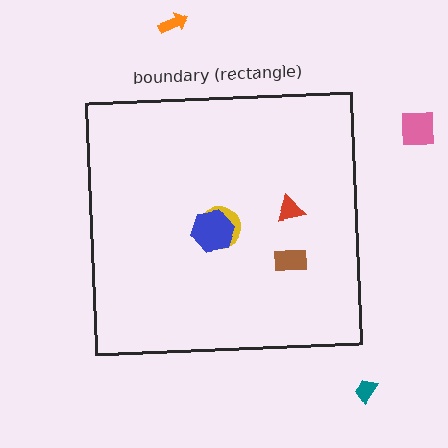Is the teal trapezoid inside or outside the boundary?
Outside.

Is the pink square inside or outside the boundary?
Outside.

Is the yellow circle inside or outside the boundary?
Inside.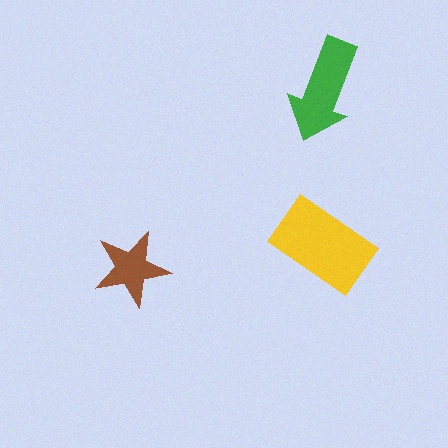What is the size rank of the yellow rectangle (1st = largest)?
1st.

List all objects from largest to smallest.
The yellow rectangle, the green arrow, the brown star.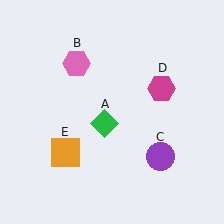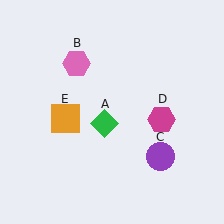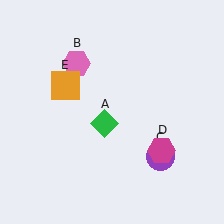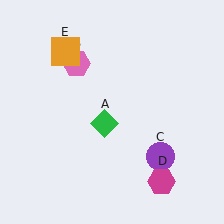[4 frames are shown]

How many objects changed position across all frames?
2 objects changed position: magenta hexagon (object D), orange square (object E).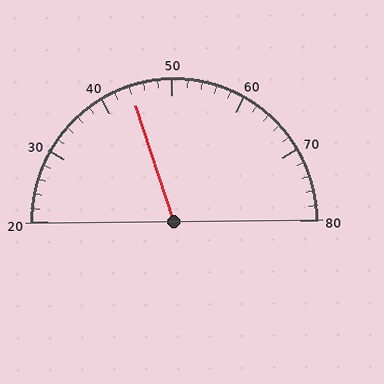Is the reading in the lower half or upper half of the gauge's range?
The reading is in the lower half of the range (20 to 80).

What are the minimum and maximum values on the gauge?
The gauge ranges from 20 to 80.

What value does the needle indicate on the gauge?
The needle indicates approximately 44.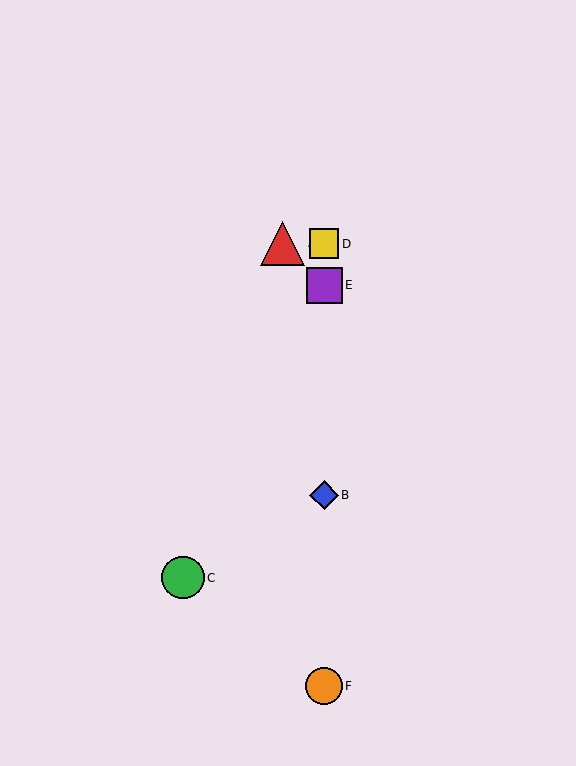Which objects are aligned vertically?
Objects B, D, E, F are aligned vertically.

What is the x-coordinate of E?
Object E is at x≈324.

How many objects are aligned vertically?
4 objects (B, D, E, F) are aligned vertically.